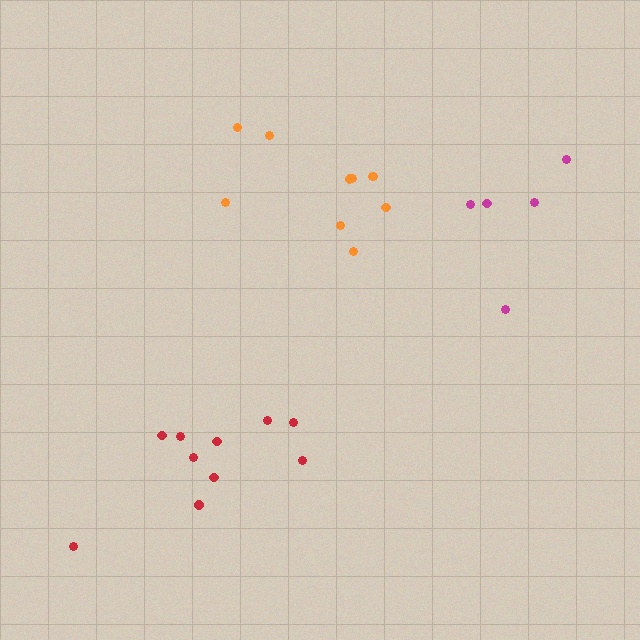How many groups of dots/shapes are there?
There are 3 groups.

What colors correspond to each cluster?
The clusters are colored: orange, magenta, red.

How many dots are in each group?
Group 1: 10 dots, Group 2: 5 dots, Group 3: 10 dots (25 total).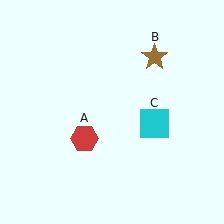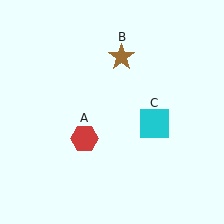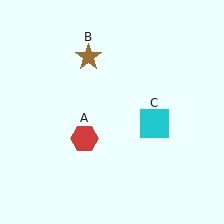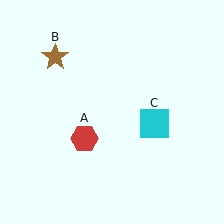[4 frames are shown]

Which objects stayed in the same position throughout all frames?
Red hexagon (object A) and cyan square (object C) remained stationary.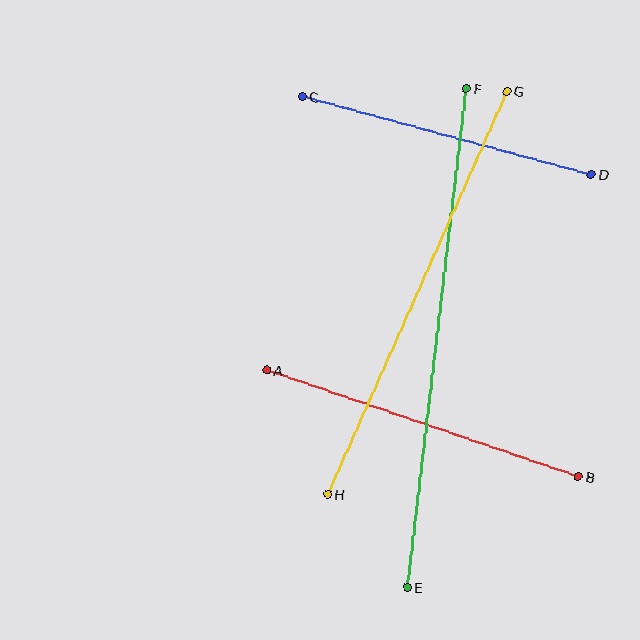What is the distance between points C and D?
The distance is approximately 299 pixels.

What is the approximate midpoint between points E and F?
The midpoint is at approximately (437, 338) pixels.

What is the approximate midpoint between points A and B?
The midpoint is at approximately (423, 423) pixels.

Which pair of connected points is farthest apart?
Points E and F are farthest apart.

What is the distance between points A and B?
The distance is approximately 329 pixels.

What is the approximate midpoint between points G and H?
The midpoint is at approximately (417, 293) pixels.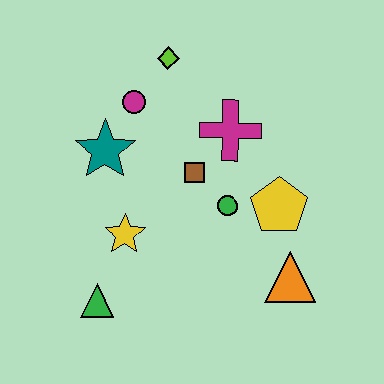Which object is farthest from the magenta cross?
The green triangle is farthest from the magenta cross.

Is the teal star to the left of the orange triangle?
Yes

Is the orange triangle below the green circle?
Yes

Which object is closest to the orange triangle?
The yellow pentagon is closest to the orange triangle.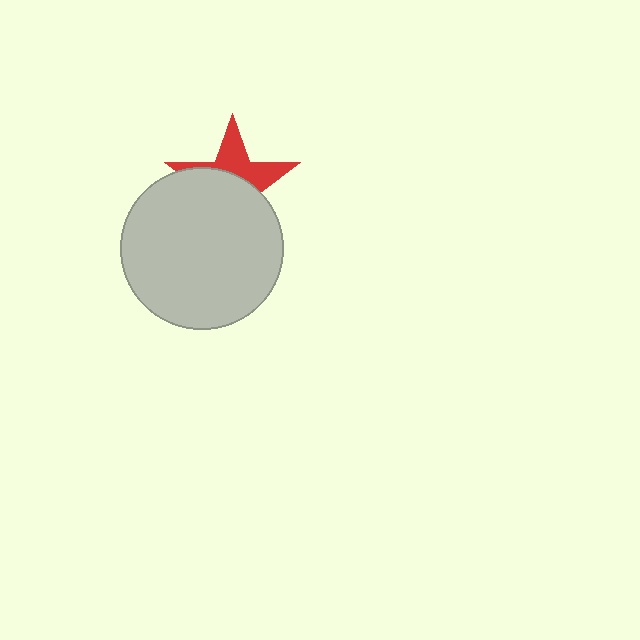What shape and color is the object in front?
The object in front is a light gray circle.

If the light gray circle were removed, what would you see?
You would see the complete red star.